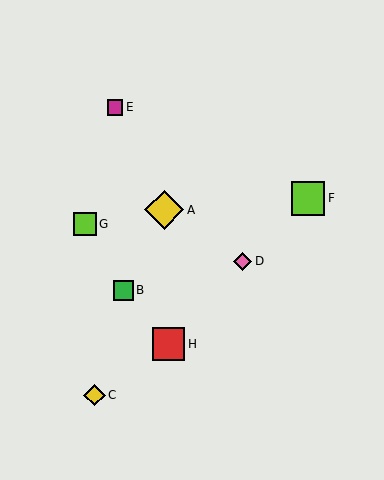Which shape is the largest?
The yellow diamond (labeled A) is the largest.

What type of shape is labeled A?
Shape A is a yellow diamond.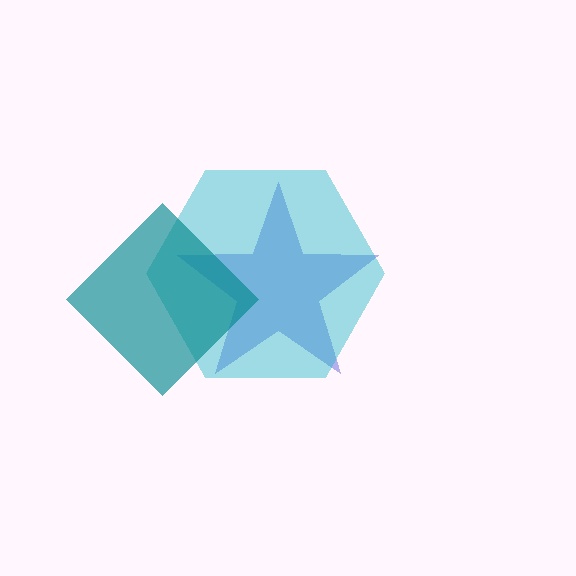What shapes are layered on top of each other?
The layered shapes are: a blue star, a cyan hexagon, a teal diamond.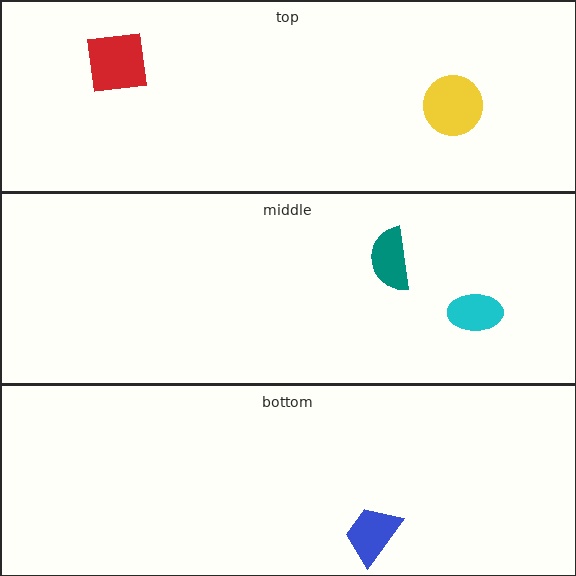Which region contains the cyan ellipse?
The middle region.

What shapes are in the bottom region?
The blue trapezoid.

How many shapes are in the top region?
2.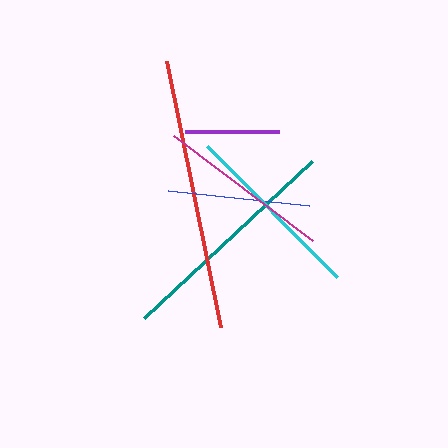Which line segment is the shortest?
The purple line is the shortest at approximately 94 pixels.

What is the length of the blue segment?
The blue segment is approximately 142 pixels long.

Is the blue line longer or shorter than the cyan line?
The cyan line is longer than the blue line.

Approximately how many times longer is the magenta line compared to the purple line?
The magenta line is approximately 1.9 times the length of the purple line.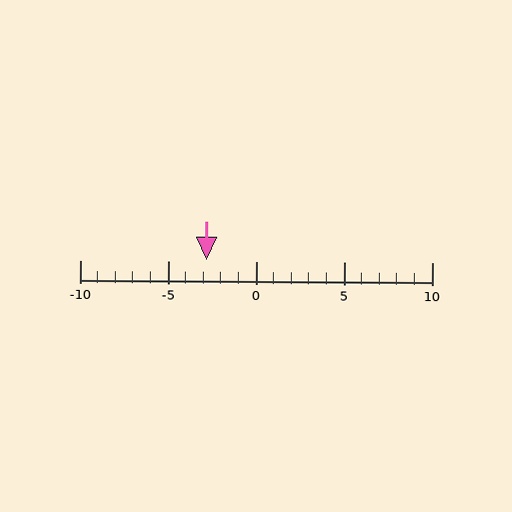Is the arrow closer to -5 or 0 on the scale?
The arrow is closer to -5.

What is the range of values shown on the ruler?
The ruler shows values from -10 to 10.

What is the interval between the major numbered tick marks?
The major tick marks are spaced 5 units apart.